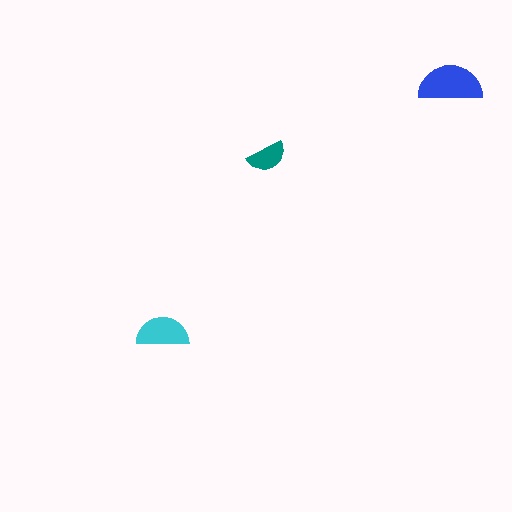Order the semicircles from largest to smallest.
the blue one, the cyan one, the teal one.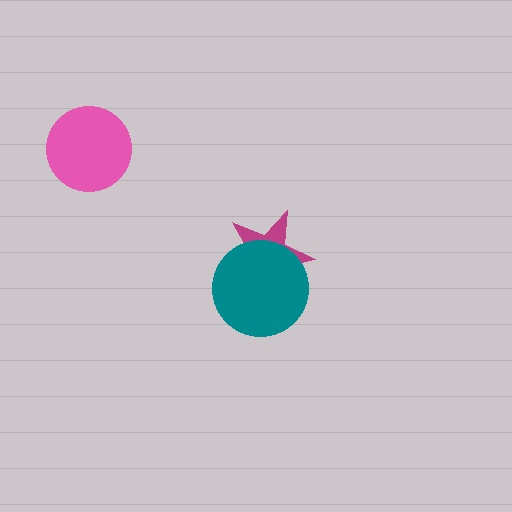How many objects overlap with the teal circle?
1 object overlaps with the teal circle.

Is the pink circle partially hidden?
No, no other shape covers it.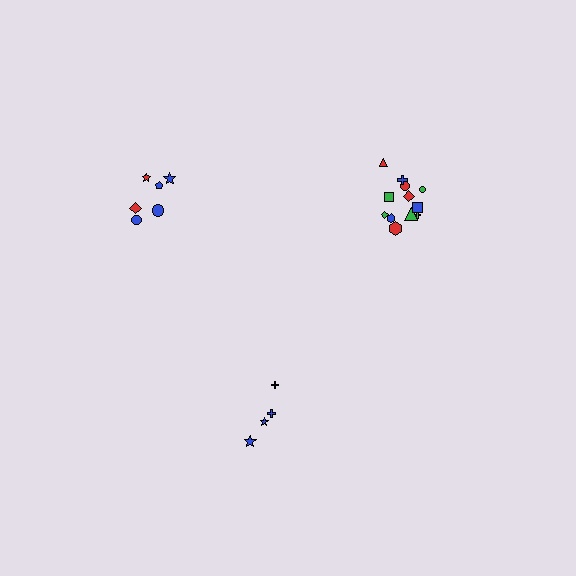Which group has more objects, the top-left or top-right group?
The top-right group.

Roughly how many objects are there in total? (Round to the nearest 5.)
Roughly 20 objects in total.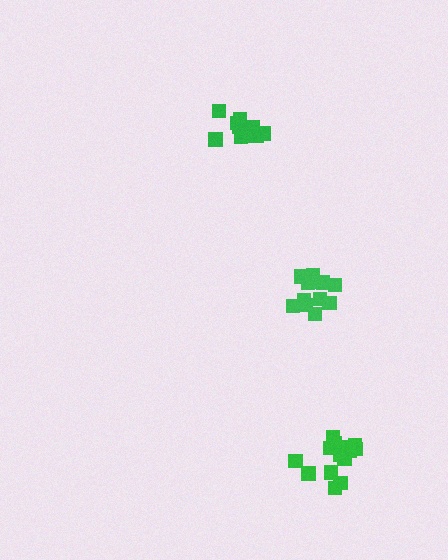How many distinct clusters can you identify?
There are 3 distinct clusters.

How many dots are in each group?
Group 1: 13 dots, Group 2: 14 dots, Group 3: 11 dots (38 total).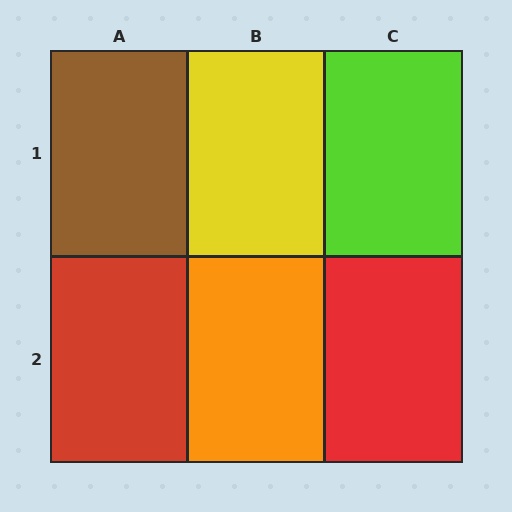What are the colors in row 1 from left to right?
Brown, yellow, lime.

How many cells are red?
2 cells are red.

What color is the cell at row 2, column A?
Red.